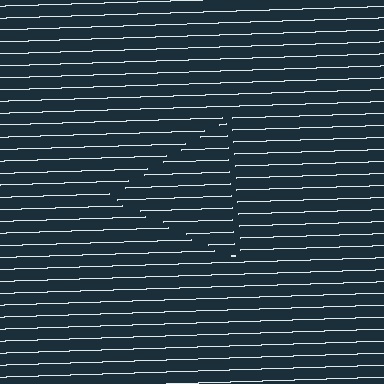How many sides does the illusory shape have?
3 sides — the line-ends trace a triangle.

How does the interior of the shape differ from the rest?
The interior of the shape contains the same grating, shifted by half a period — the contour is defined by the phase discontinuity where line-ends from the inner and outer gratings abut.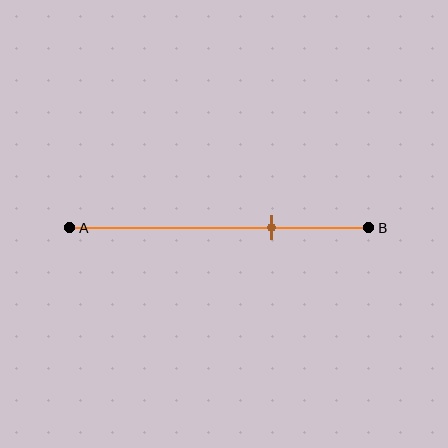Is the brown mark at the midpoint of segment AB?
No, the mark is at about 70% from A, not at the 50% midpoint.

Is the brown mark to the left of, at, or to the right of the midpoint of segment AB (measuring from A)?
The brown mark is to the right of the midpoint of segment AB.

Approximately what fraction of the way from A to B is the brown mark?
The brown mark is approximately 70% of the way from A to B.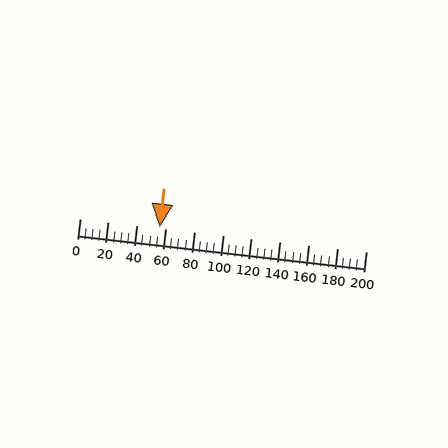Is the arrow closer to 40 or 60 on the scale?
The arrow is closer to 60.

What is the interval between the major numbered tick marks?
The major tick marks are spaced 20 units apart.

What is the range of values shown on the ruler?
The ruler shows values from 0 to 200.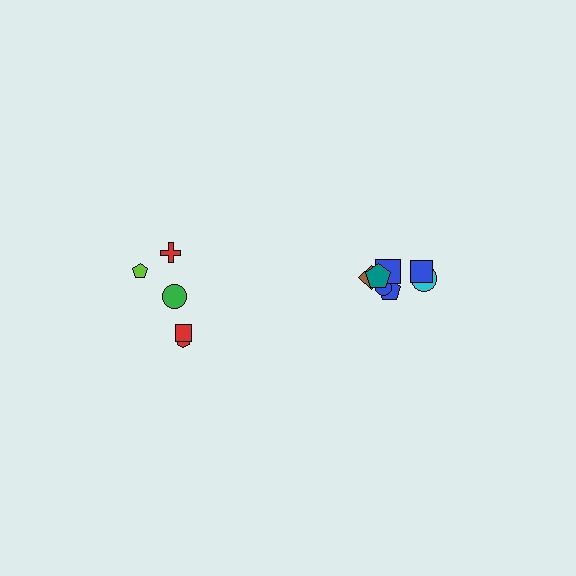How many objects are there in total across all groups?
There are 12 objects.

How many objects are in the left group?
There are 5 objects.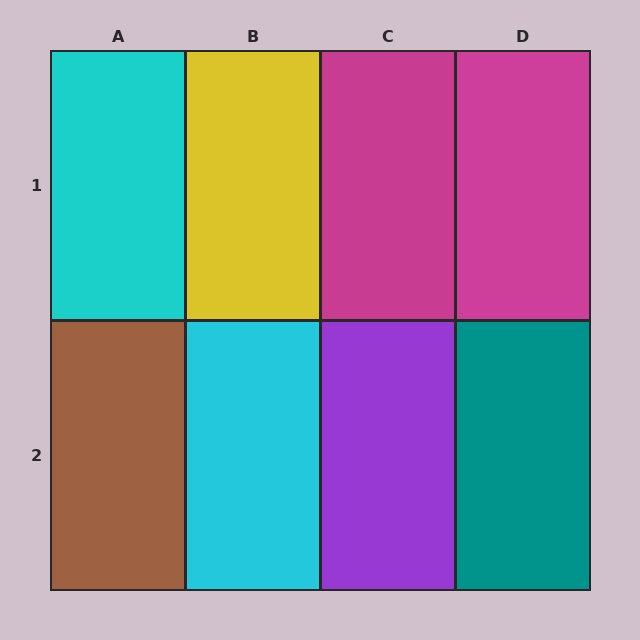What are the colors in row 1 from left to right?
Cyan, yellow, magenta, magenta.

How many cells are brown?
1 cell is brown.